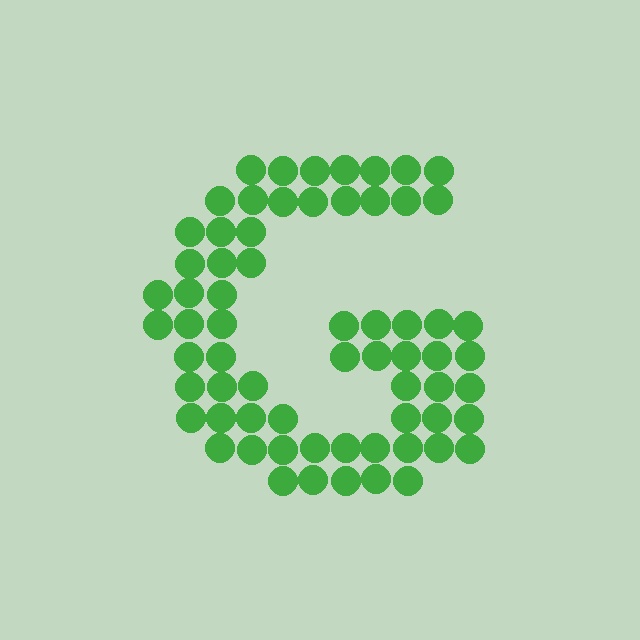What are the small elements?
The small elements are circles.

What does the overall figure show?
The overall figure shows the letter G.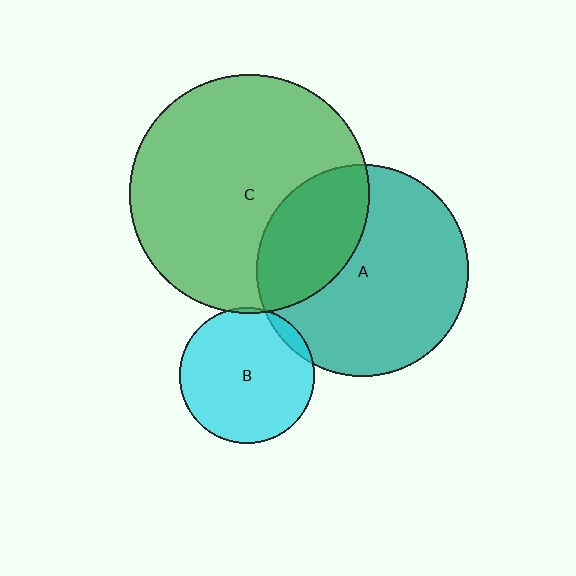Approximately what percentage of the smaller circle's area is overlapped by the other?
Approximately 5%.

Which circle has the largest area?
Circle C (green).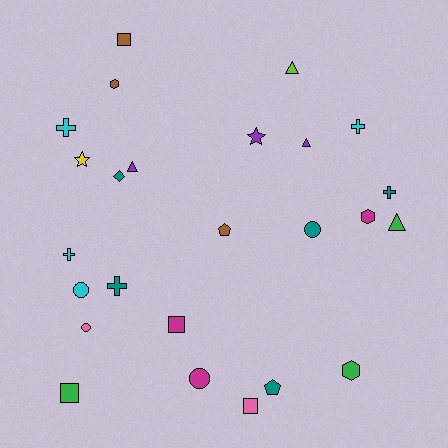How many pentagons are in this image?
There are 2 pentagons.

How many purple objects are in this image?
There are 3 purple objects.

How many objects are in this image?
There are 25 objects.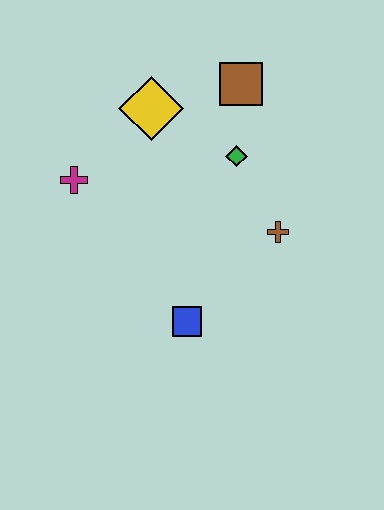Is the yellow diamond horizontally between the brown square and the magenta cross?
Yes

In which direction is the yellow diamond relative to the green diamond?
The yellow diamond is to the left of the green diamond.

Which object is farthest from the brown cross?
The magenta cross is farthest from the brown cross.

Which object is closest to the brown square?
The green diamond is closest to the brown square.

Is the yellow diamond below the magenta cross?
No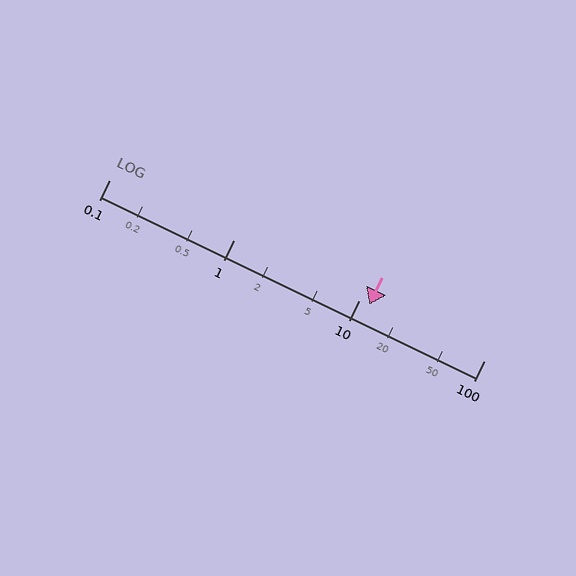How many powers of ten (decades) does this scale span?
The scale spans 3 decades, from 0.1 to 100.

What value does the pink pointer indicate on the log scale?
The pointer indicates approximately 12.